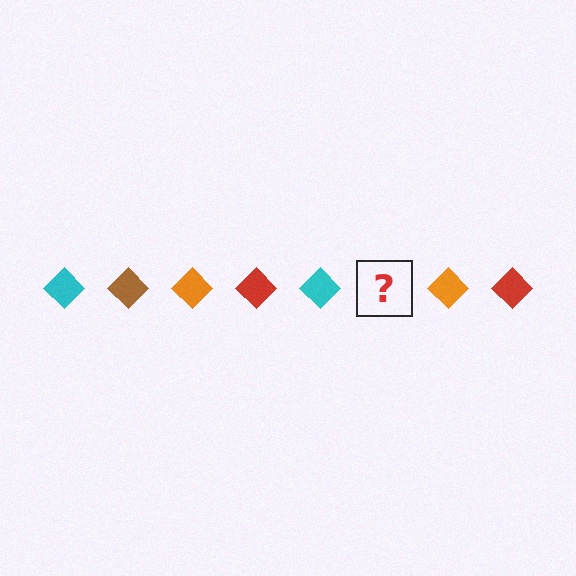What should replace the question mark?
The question mark should be replaced with a brown diamond.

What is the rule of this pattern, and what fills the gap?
The rule is that the pattern cycles through cyan, brown, orange, red diamonds. The gap should be filled with a brown diamond.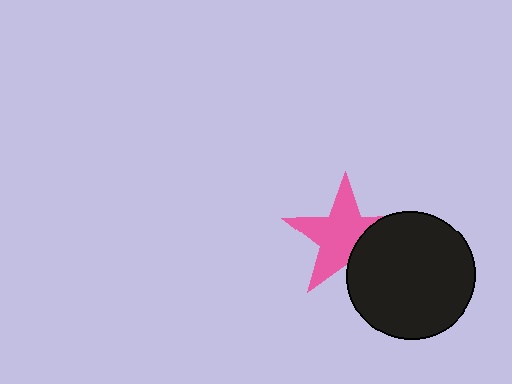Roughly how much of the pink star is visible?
Most of it is visible (roughly 69%).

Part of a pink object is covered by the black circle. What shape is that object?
It is a star.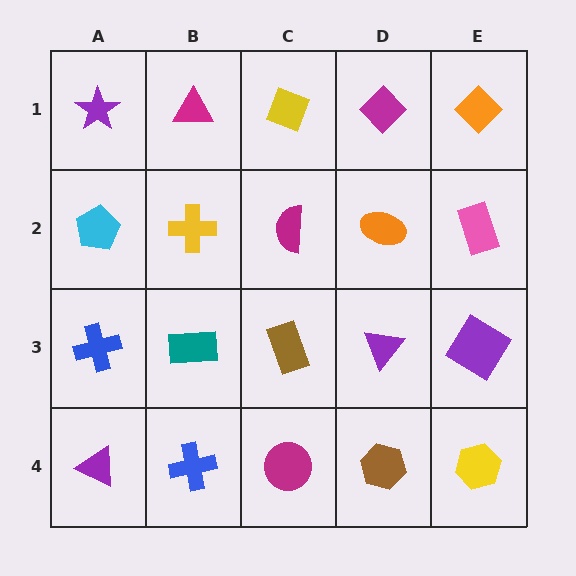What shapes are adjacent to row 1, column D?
An orange ellipse (row 2, column D), a yellow diamond (row 1, column C), an orange diamond (row 1, column E).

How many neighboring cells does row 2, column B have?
4.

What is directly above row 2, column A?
A purple star.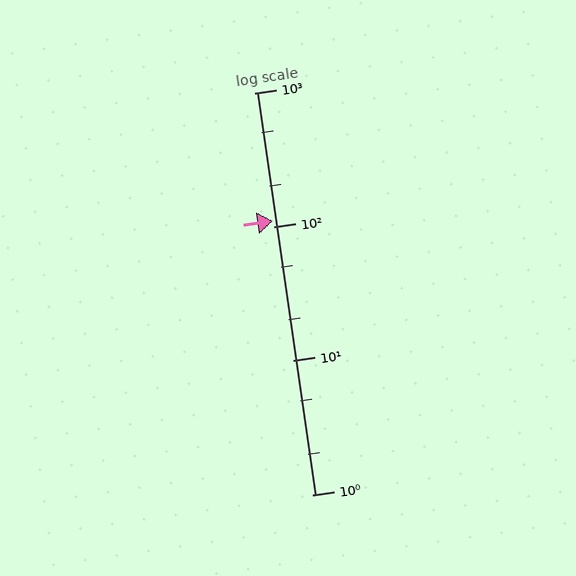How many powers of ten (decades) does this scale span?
The scale spans 3 decades, from 1 to 1000.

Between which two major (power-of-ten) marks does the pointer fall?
The pointer is between 100 and 1000.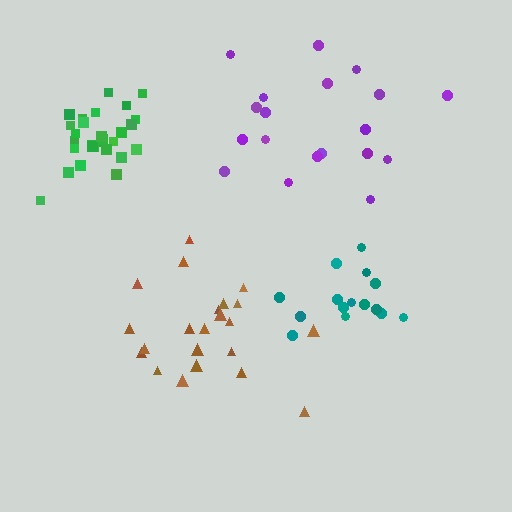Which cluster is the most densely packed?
Green.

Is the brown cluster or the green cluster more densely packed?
Green.